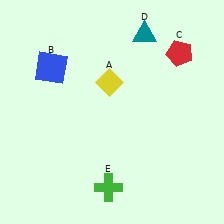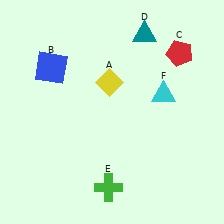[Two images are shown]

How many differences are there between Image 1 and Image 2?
There is 1 difference between the two images.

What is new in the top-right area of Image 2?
A cyan triangle (F) was added in the top-right area of Image 2.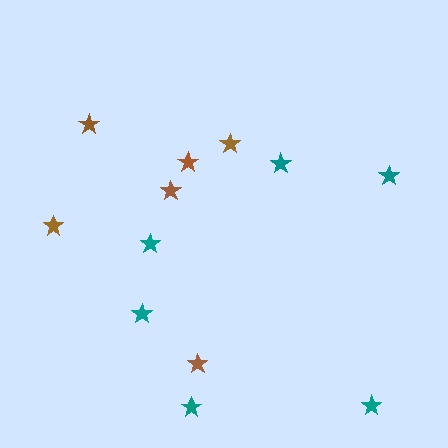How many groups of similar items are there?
There are 2 groups: one group of teal stars (6) and one group of brown stars (6).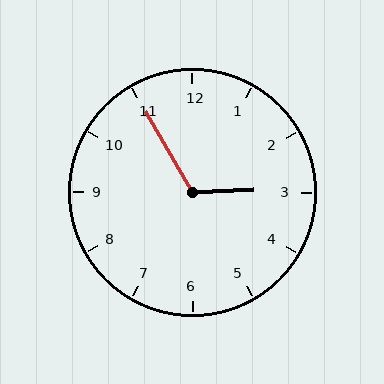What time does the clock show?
2:55.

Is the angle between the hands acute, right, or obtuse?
It is obtuse.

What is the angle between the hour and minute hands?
Approximately 118 degrees.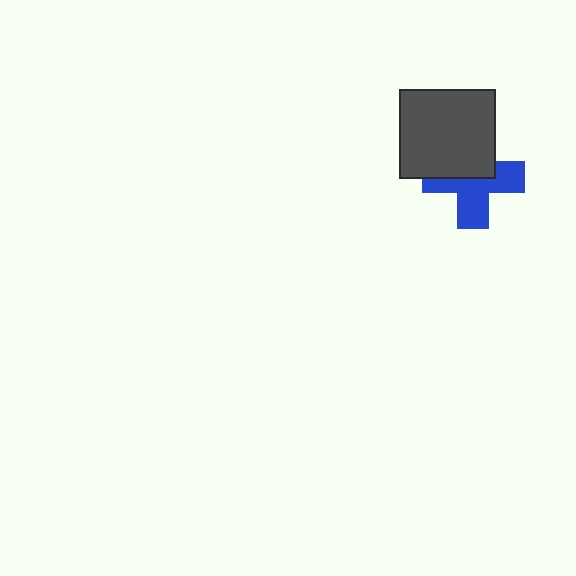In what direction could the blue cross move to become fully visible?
The blue cross could move down. That would shift it out from behind the dark gray rectangle entirely.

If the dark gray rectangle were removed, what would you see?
You would see the complete blue cross.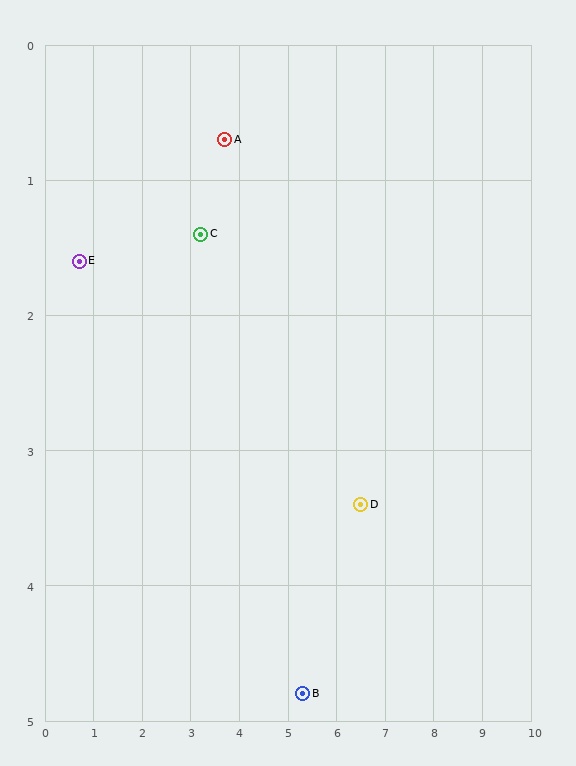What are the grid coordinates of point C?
Point C is at approximately (3.2, 1.4).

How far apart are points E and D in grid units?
Points E and D are about 6.1 grid units apart.